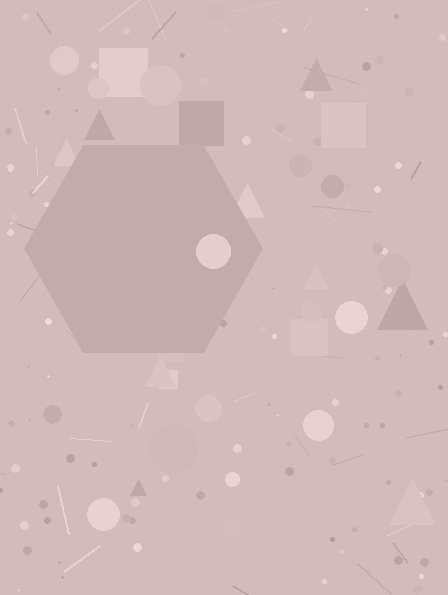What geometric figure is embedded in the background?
A hexagon is embedded in the background.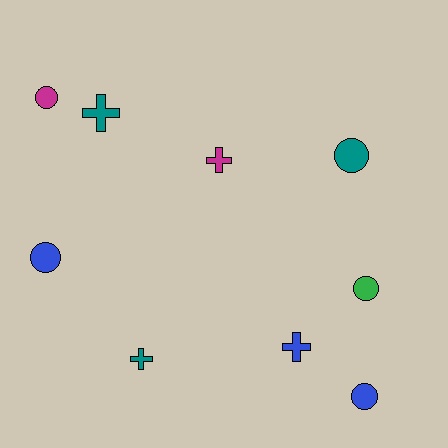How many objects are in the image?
There are 9 objects.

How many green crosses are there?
There are no green crosses.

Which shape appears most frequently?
Circle, with 5 objects.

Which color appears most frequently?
Blue, with 3 objects.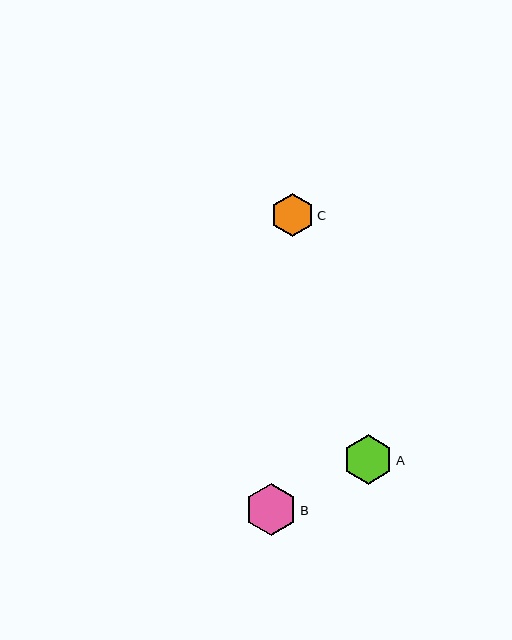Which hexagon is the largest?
Hexagon B is the largest with a size of approximately 52 pixels.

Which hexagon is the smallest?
Hexagon C is the smallest with a size of approximately 43 pixels.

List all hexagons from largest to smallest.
From largest to smallest: B, A, C.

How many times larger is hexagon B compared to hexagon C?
Hexagon B is approximately 1.2 times the size of hexagon C.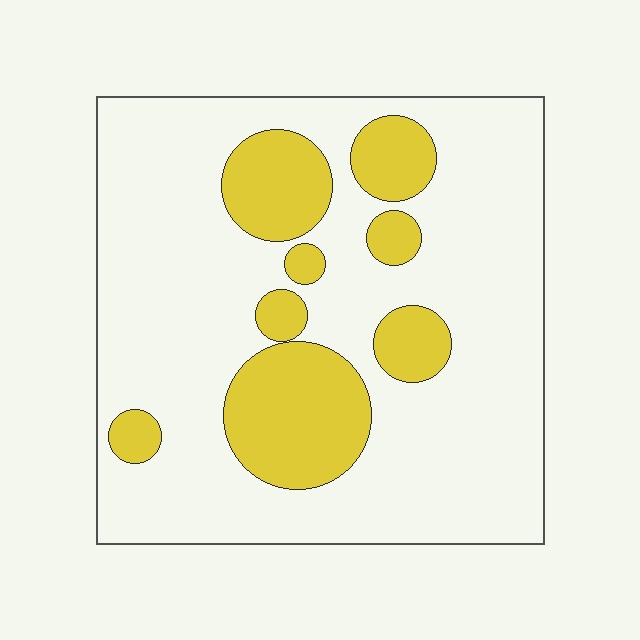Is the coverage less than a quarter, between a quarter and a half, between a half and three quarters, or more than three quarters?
Less than a quarter.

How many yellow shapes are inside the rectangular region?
8.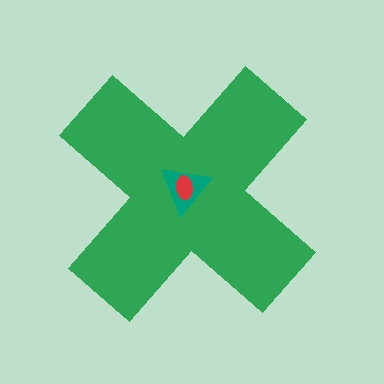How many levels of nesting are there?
3.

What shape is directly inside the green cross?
The teal triangle.